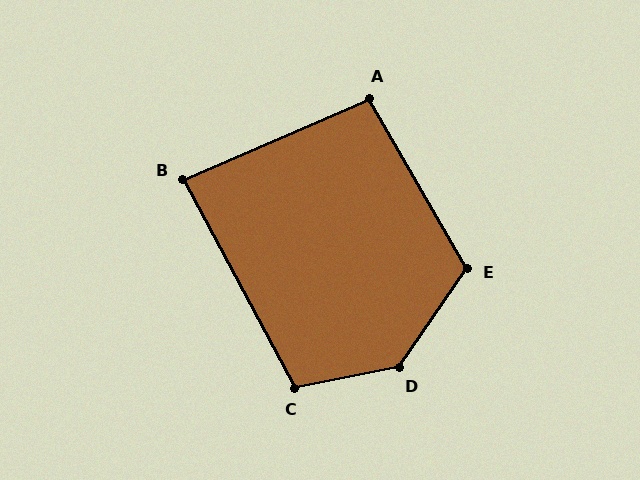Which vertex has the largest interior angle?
D, at approximately 136 degrees.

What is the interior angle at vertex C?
Approximately 107 degrees (obtuse).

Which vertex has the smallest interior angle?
B, at approximately 85 degrees.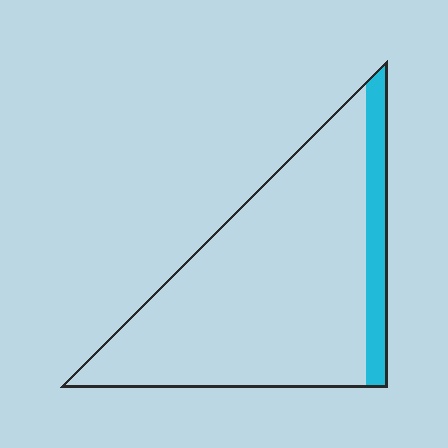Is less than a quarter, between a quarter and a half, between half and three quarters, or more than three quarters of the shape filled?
Less than a quarter.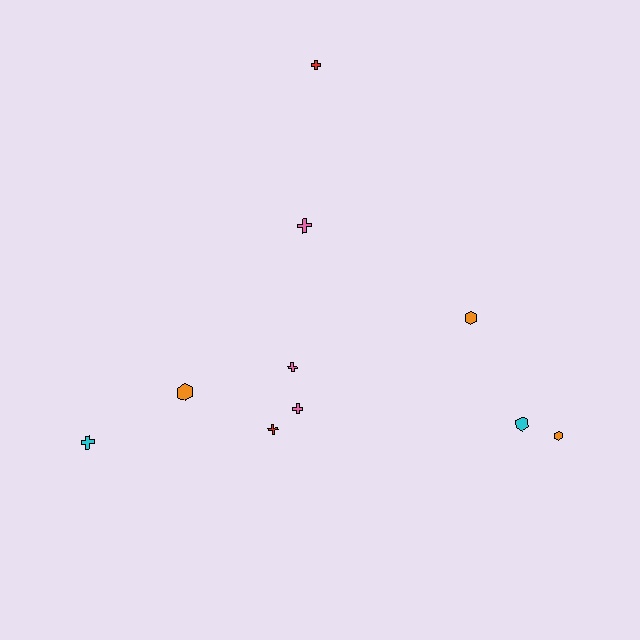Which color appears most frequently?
Pink, with 3 objects.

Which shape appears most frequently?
Cross, with 6 objects.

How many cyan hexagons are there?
There is 1 cyan hexagon.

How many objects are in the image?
There are 10 objects.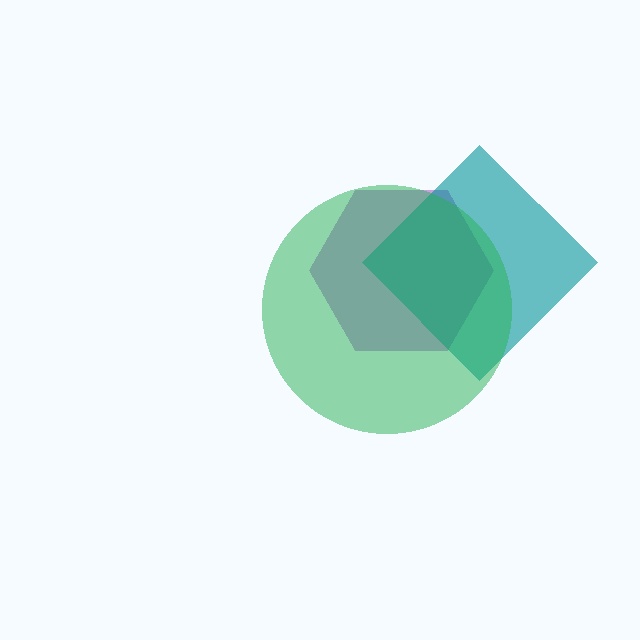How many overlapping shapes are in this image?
There are 3 overlapping shapes in the image.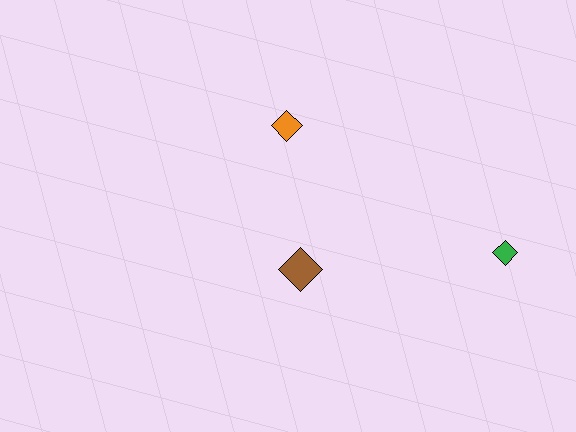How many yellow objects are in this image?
There are no yellow objects.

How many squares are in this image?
There are no squares.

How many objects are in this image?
There are 3 objects.